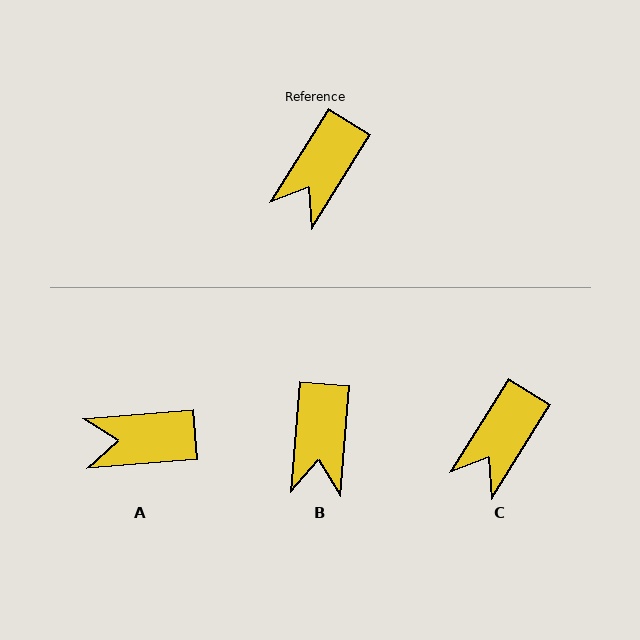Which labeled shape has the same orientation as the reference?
C.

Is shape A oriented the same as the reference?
No, it is off by about 54 degrees.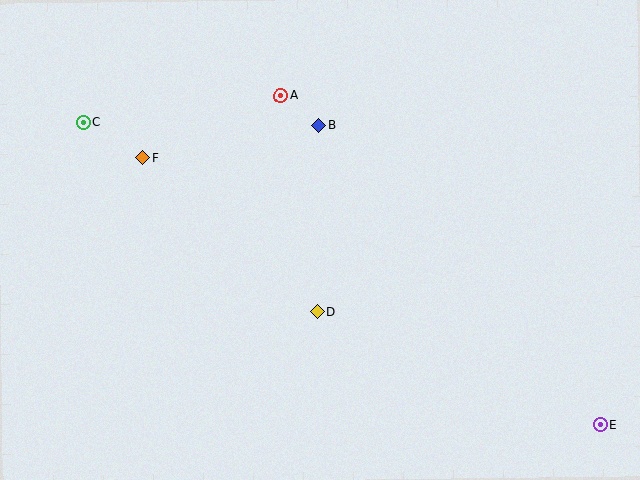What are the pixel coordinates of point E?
Point E is at (600, 425).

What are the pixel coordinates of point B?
Point B is at (318, 125).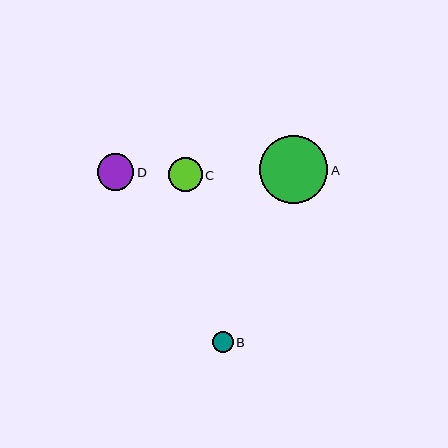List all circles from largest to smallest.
From largest to smallest: A, D, C, B.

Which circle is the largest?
Circle A is the largest with a size of approximately 68 pixels.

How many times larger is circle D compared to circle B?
Circle D is approximately 1.8 times the size of circle B.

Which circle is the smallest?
Circle B is the smallest with a size of approximately 21 pixels.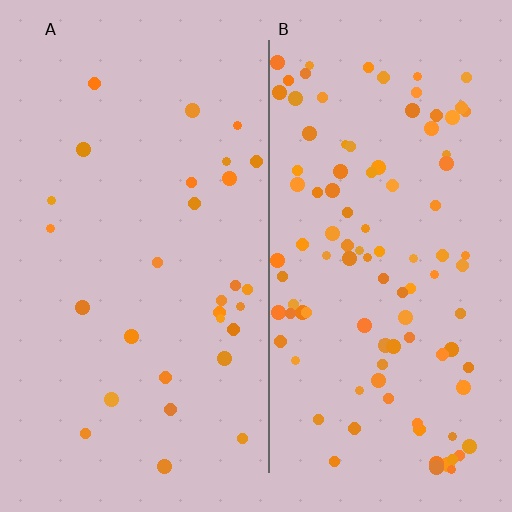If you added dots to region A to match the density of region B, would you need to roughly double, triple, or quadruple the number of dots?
Approximately triple.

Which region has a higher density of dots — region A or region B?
B (the right).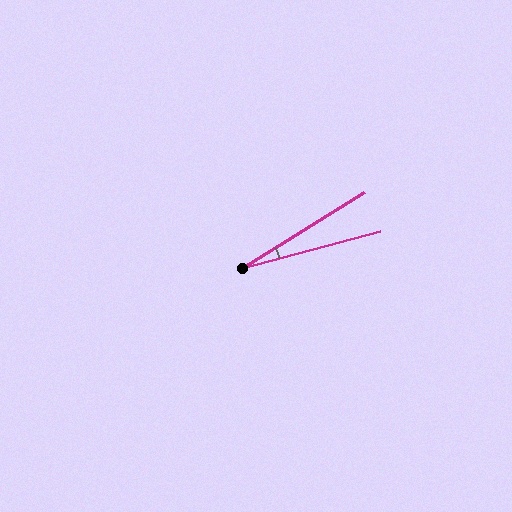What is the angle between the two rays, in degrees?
Approximately 17 degrees.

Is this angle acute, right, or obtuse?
It is acute.